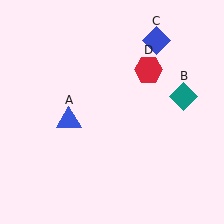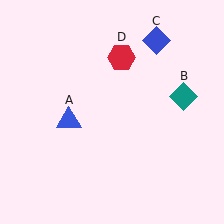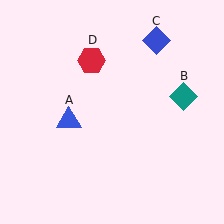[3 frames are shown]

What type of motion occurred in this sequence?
The red hexagon (object D) rotated counterclockwise around the center of the scene.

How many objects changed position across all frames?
1 object changed position: red hexagon (object D).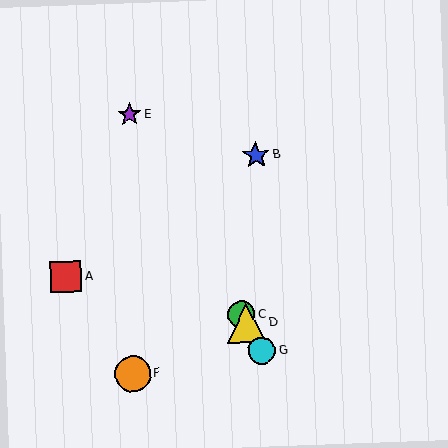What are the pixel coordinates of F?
Object F is at (133, 373).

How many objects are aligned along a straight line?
4 objects (C, D, E, G) are aligned along a straight line.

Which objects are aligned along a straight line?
Objects C, D, E, G are aligned along a straight line.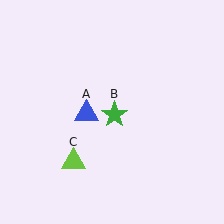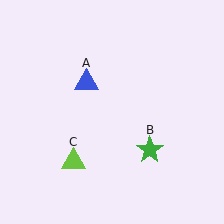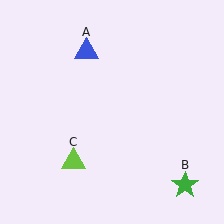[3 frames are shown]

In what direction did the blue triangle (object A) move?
The blue triangle (object A) moved up.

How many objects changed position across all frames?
2 objects changed position: blue triangle (object A), green star (object B).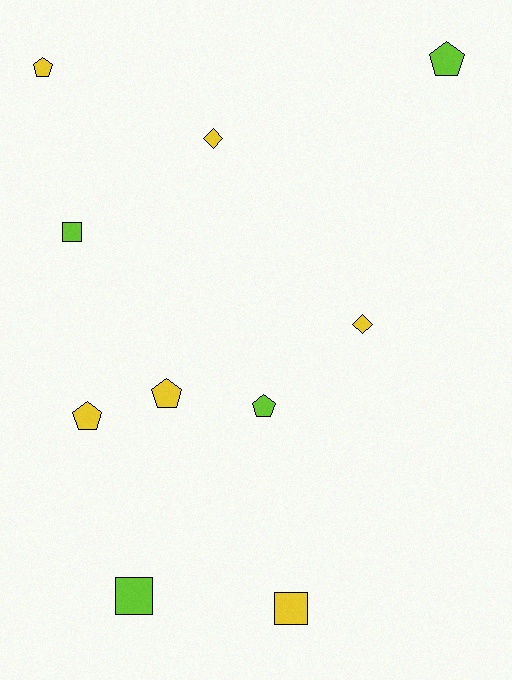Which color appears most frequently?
Yellow, with 6 objects.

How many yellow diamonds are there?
There are 2 yellow diamonds.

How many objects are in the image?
There are 10 objects.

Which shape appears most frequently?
Pentagon, with 5 objects.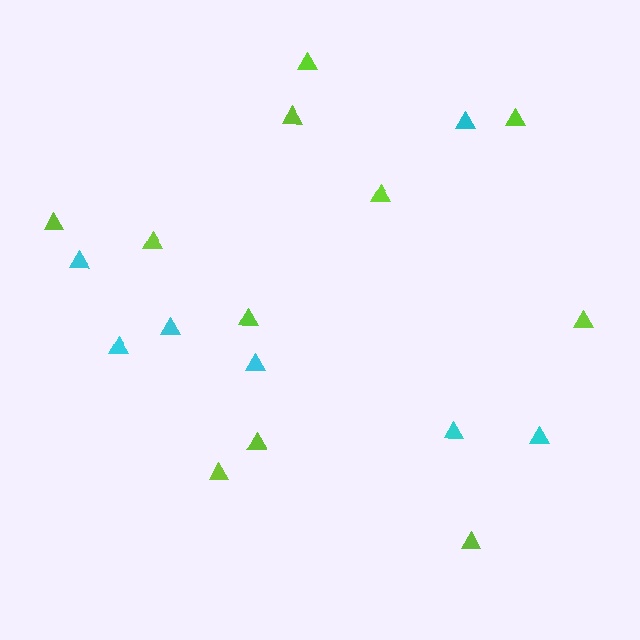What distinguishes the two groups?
There are 2 groups: one group of cyan triangles (7) and one group of lime triangles (11).